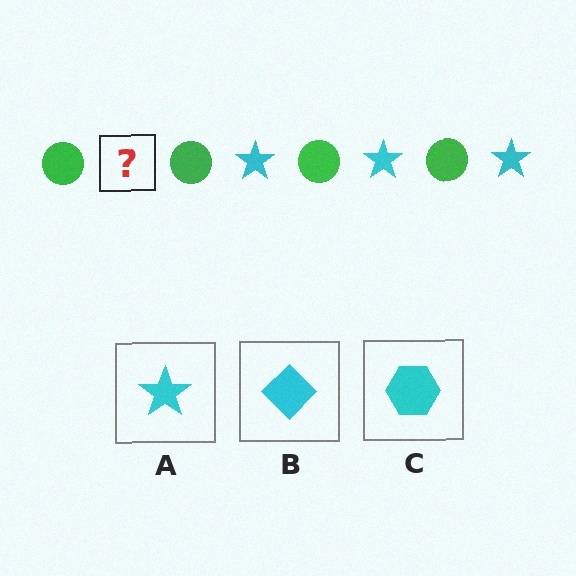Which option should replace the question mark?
Option A.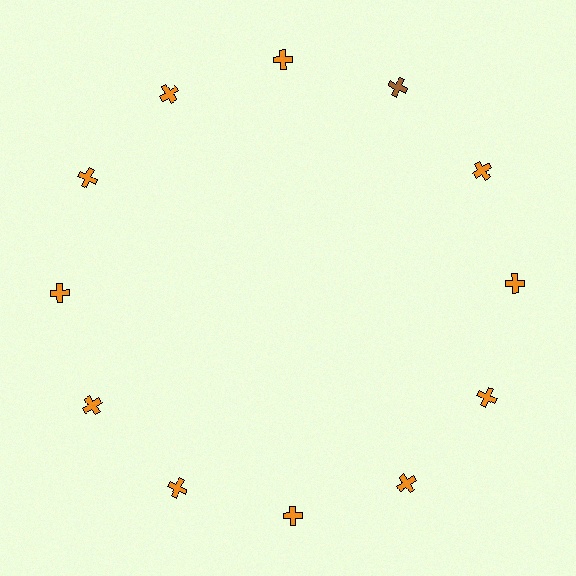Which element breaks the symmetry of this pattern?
The brown cross at roughly the 1 o'clock position breaks the symmetry. All other shapes are orange crosses.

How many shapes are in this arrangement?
There are 12 shapes arranged in a ring pattern.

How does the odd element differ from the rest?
It has a different color: brown instead of orange.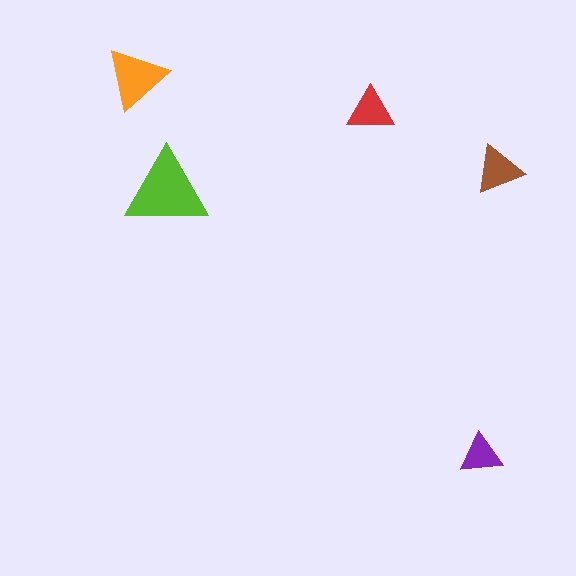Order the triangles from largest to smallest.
the lime one, the orange one, the brown one, the red one, the purple one.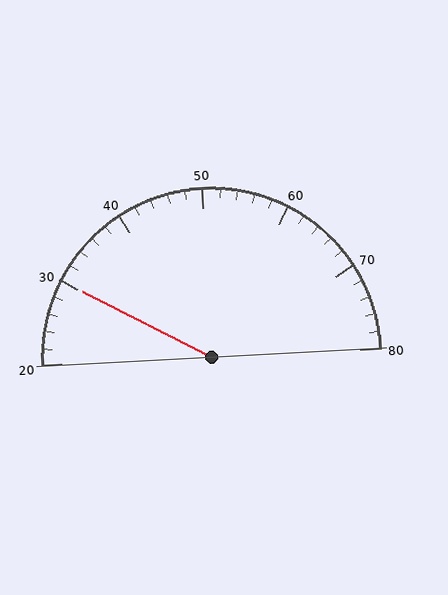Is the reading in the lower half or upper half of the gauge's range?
The reading is in the lower half of the range (20 to 80).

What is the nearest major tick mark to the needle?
The nearest major tick mark is 30.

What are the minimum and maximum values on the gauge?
The gauge ranges from 20 to 80.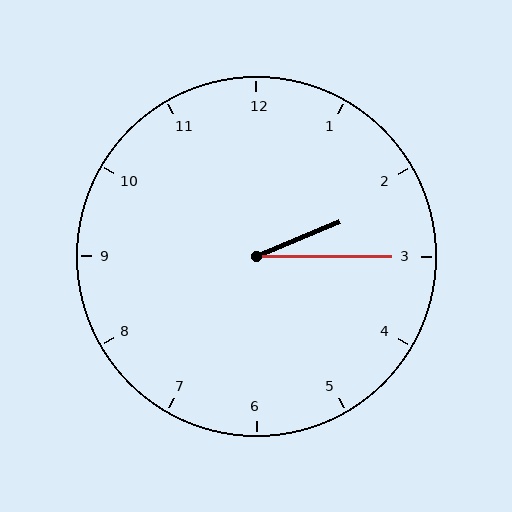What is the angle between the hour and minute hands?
Approximately 22 degrees.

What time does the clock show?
2:15.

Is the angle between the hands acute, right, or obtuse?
It is acute.